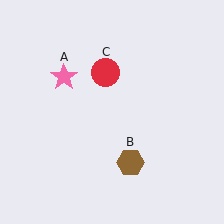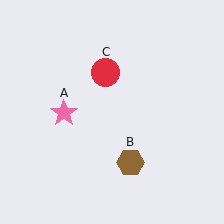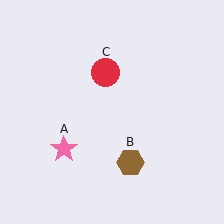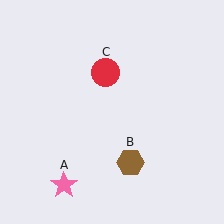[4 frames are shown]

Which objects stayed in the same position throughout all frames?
Brown hexagon (object B) and red circle (object C) remained stationary.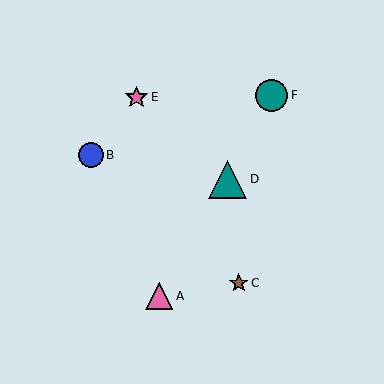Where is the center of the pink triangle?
The center of the pink triangle is at (159, 296).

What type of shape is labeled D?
Shape D is a teal triangle.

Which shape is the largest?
The teal triangle (labeled D) is the largest.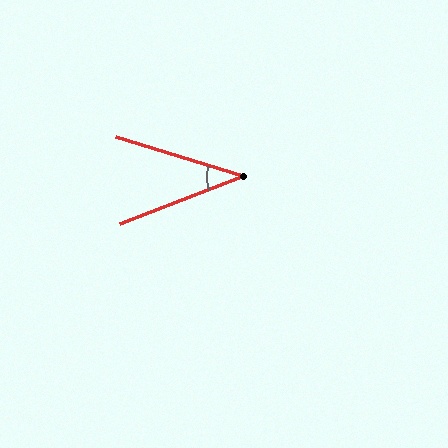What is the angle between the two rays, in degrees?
Approximately 38 degrees.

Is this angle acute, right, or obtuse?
It is acute.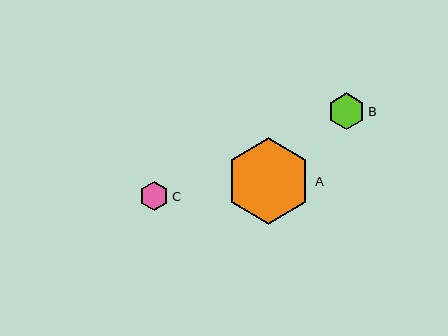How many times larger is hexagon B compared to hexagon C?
Hexagon B is approximately 1.3 times the size of hexagon C.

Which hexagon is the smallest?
Hexagon C is the smallest with a size of approximately 29 pixels.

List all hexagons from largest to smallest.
From largest to smallest: A, B, C.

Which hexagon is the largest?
Hexagon A is the largest with a size of approximately 86 pixels.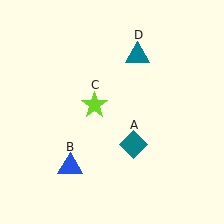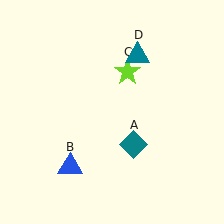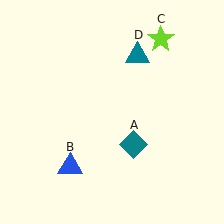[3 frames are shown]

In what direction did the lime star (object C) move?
The lime star (object C) moved up and to the right.